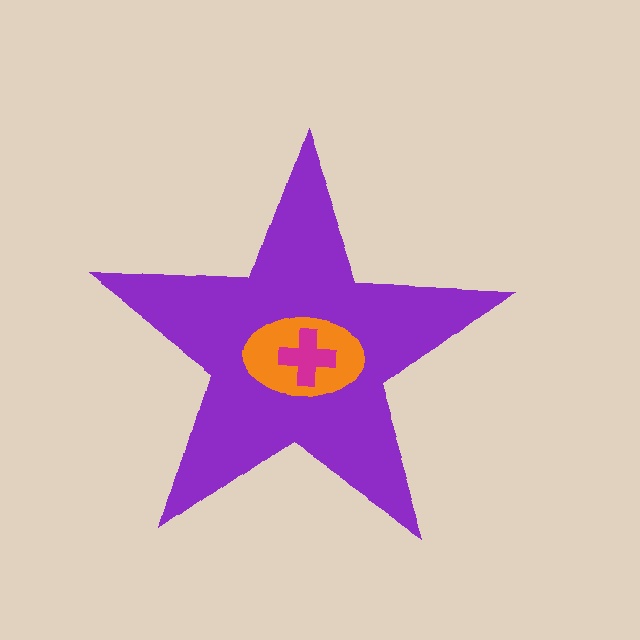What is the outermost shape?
The purple star.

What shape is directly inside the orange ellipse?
The magenta cross.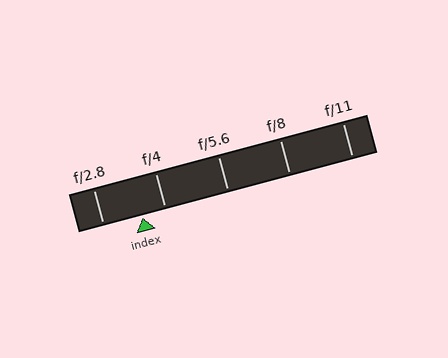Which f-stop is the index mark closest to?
The index mark is closest to f/4.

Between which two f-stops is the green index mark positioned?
The index mark is between f/2.8 and f/4.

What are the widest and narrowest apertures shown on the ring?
The widest aperture shown is f/2.8 and the narrowest is f/11.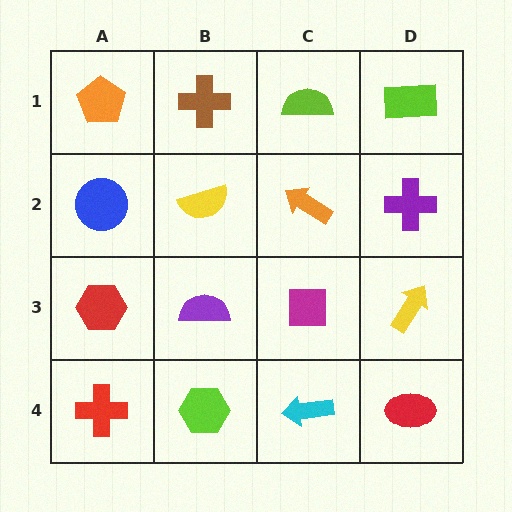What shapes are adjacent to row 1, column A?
A blue circle (row 2, column A), a brown cross (row 1, column B).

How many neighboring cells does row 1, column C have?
3.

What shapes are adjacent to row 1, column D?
A purple cross (row 2, column D), a lime semicircle (row 1, column C).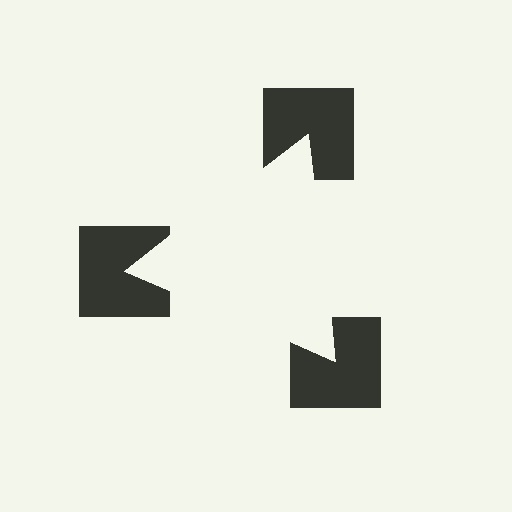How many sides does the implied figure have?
3 sides.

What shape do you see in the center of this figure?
An illusory triangle — its edges are inferred from the aligned wedge cuts in the notched squares, not physically drawn.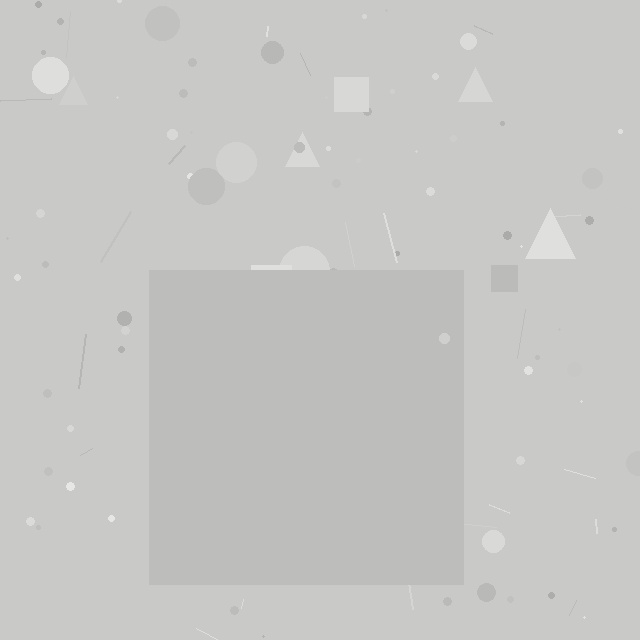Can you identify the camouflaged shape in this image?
The camouflaged shape is a square.